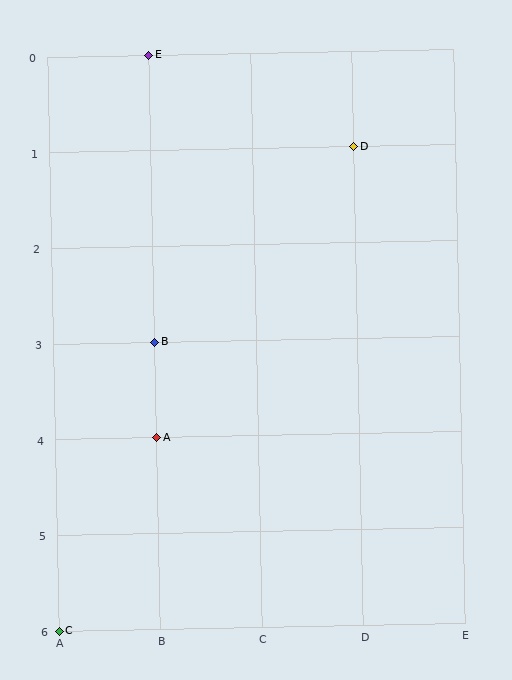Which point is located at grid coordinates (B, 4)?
Point A is at (B, 4).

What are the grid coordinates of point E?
Point E is at grid coordinates (B, 0).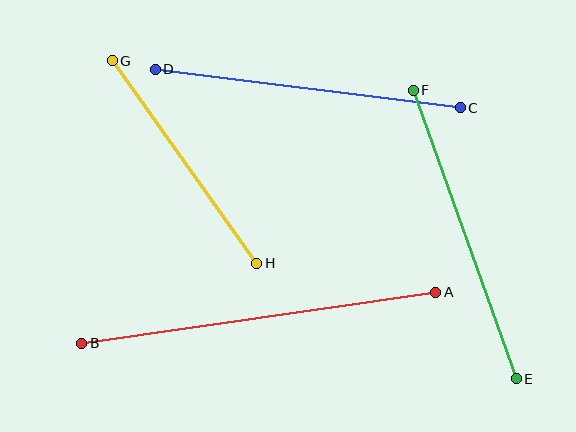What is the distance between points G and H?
The distance is approximately 249 pixels.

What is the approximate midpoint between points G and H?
The midpoint is at approximately (184, 162) pixels.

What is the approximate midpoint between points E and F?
The midpoint is at approximately (465, 235) pixels.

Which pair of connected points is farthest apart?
Points A and B are farthest apart.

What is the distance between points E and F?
The distance is approximately 306 pixels.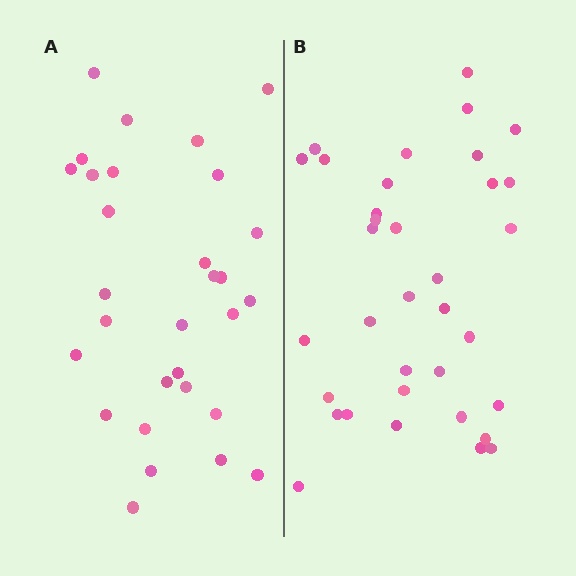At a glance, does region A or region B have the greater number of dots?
Region B (the right region) has more dots.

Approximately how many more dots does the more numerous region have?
Region B has about 5 more dots than region A.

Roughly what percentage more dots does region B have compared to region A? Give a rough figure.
About 15% more.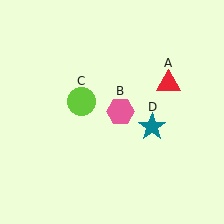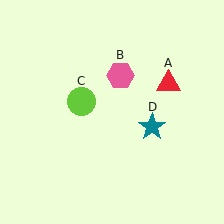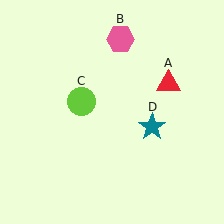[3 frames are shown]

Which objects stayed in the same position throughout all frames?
Red triangle (object A) and lime circle (object C) and teal star (object D) remained stationary.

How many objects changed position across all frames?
1 object changed position: pink hexagon (object B).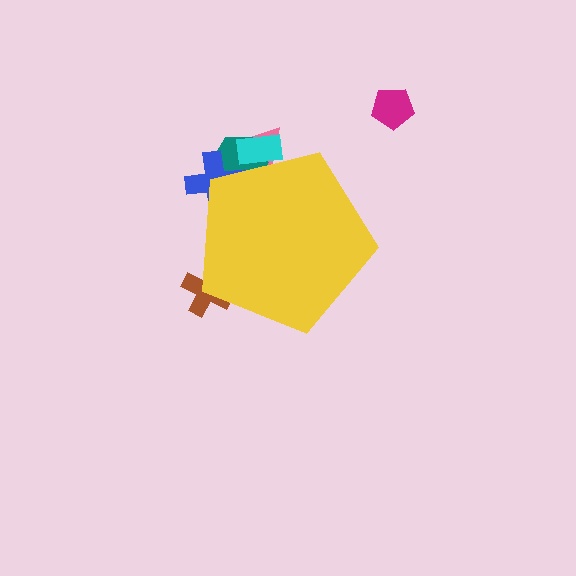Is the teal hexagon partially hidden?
Yes, the teal hexagon is partially hidden behind the yellow pentagon.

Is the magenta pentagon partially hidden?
No, the magenta pentagon is fully visible.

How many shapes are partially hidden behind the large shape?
5 shapes are partially hidden.